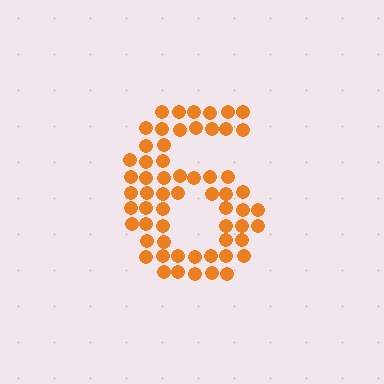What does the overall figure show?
The overall figure shows the digit 6.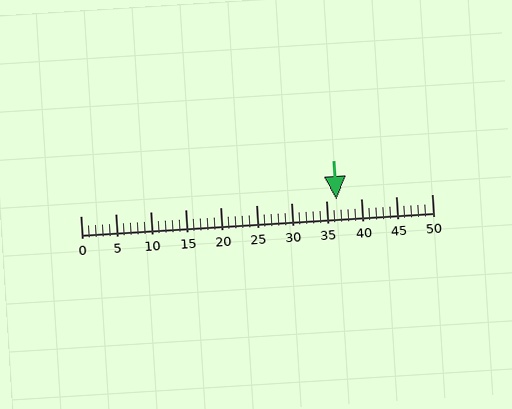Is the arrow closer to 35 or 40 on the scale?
The arrow is closer to 35.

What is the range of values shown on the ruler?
The ruler shows values from 0 to 50.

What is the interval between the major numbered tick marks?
The major tick marks are spaced 5 units apart.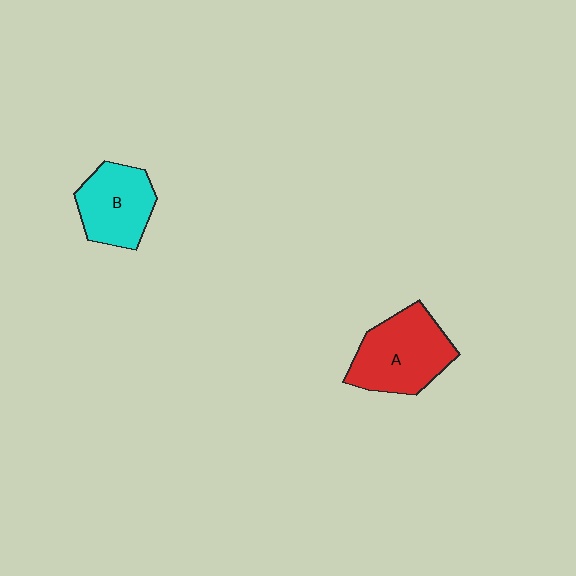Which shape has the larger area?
Shape A (red).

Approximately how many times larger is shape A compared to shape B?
Approximately 1.3 times.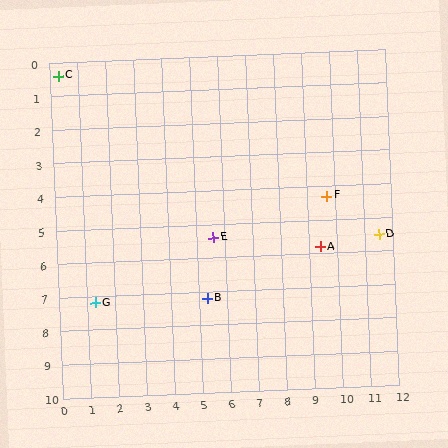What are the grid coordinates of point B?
Point B is at approximately (5.3, 7.2).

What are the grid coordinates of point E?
Point E is at approximately (5.6, 5.4).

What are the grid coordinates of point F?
Point F is at approximately (9.7, 4.3).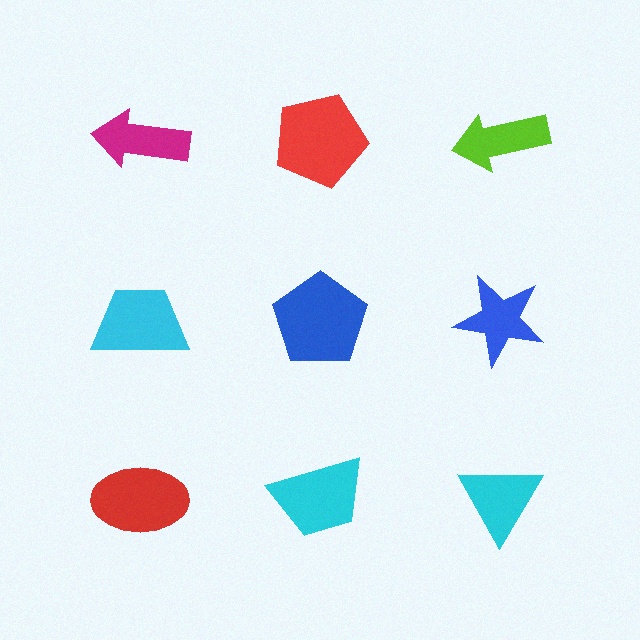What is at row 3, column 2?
A cyan trapezoid.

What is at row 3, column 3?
A cyan triangle.